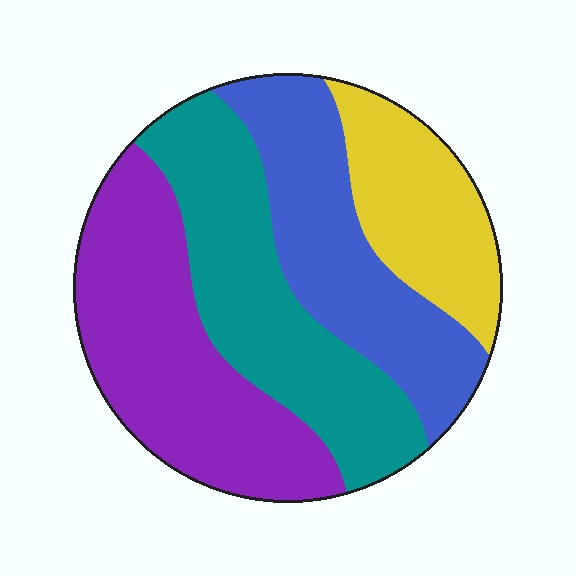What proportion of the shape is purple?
Purple takes up between a quarter and a half of the shape.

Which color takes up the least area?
Yellow, at roughly 15%.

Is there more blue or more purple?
Purple.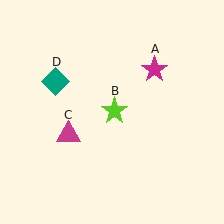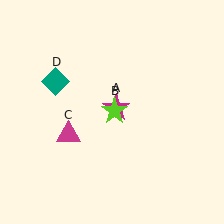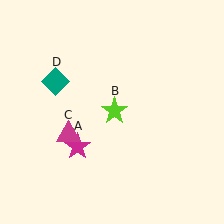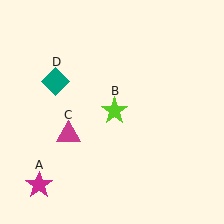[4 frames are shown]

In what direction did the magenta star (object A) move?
The magenta star (object A) moved down and to the left.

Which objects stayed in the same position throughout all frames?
Lime star (object B) and magenta triangle (object C) and teal diamond (object D) remained stationary.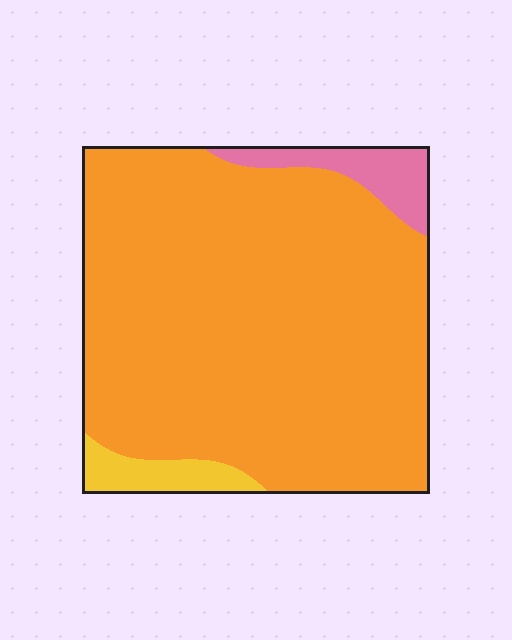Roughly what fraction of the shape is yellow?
Yellow covers 5% of the shape.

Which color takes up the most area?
Orange, at roughly 90%.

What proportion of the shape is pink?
Pink takes up about one tenth (1/10) of the shape.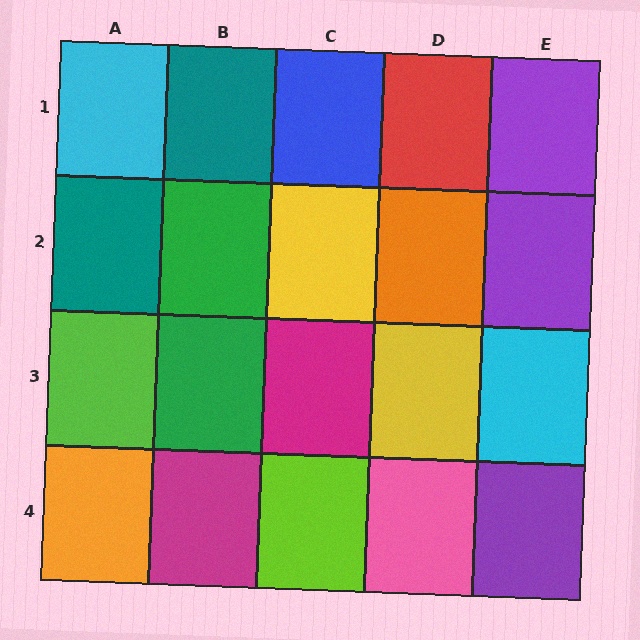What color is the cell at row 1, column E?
Purple.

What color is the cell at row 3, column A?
Lime.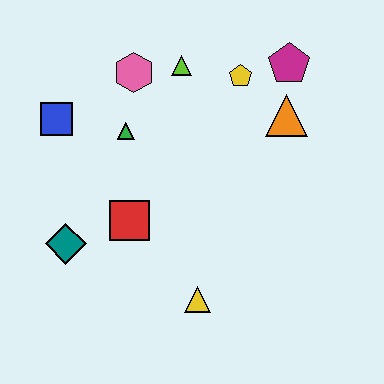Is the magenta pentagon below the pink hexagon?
No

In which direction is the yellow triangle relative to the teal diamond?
The yellow triangle is to the right of the teal diamond.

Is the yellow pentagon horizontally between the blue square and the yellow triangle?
No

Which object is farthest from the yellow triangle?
The magenta pentagon is farthest from the yellow triangle.